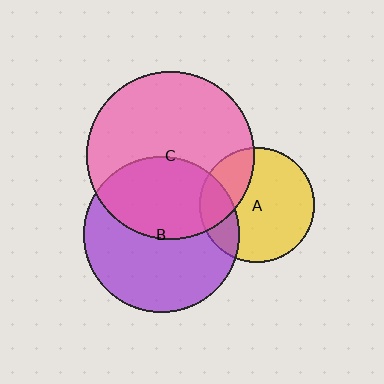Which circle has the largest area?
Circle C (pink).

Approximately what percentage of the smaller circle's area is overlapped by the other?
Approximately 45%.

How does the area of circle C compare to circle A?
Approximately 2.1 times.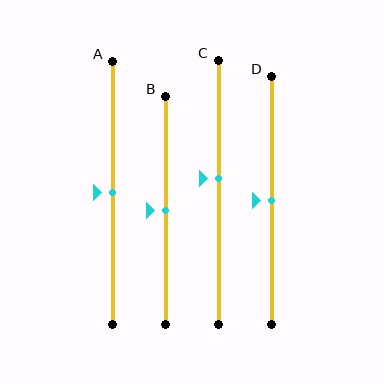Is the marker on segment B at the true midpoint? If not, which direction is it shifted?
Yes, the marker on segment B is at the true midpoint.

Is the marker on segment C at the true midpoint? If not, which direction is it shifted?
No, the marker on segment C is shifted upward by about 5% of the segment length.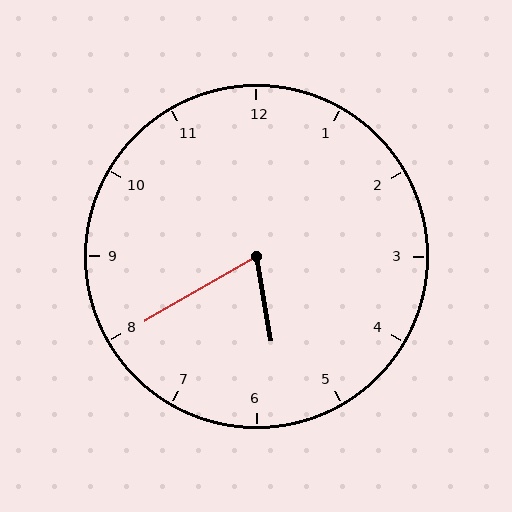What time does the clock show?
5:40.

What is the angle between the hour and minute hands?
Approximately 70 degrees.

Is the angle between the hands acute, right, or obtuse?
It is acute.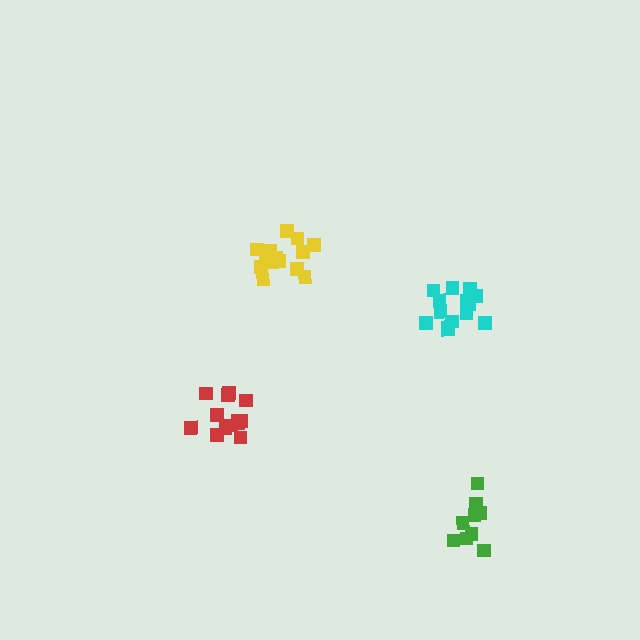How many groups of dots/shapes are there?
There are 4 groups.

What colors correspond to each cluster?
The clusters are colored: red, cyan, yellow, green.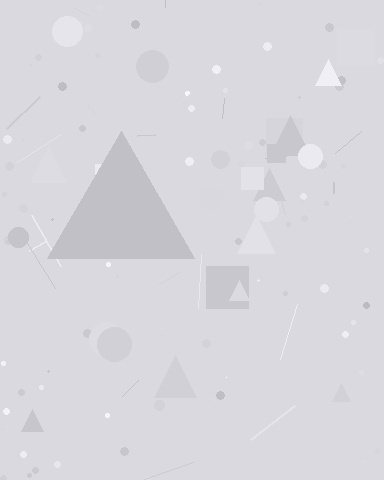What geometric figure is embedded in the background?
A triangle is embedded in the background.